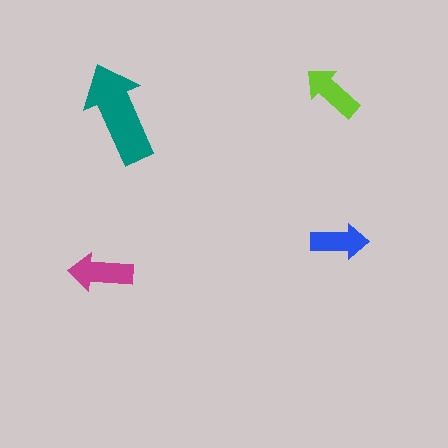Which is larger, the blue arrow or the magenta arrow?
The magenta one.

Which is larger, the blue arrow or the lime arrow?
The lime one.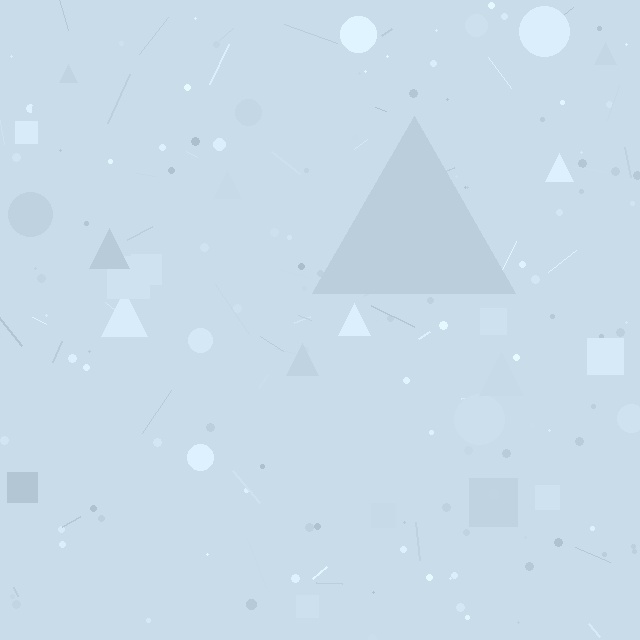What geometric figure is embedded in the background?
A triangle is embedded in the background.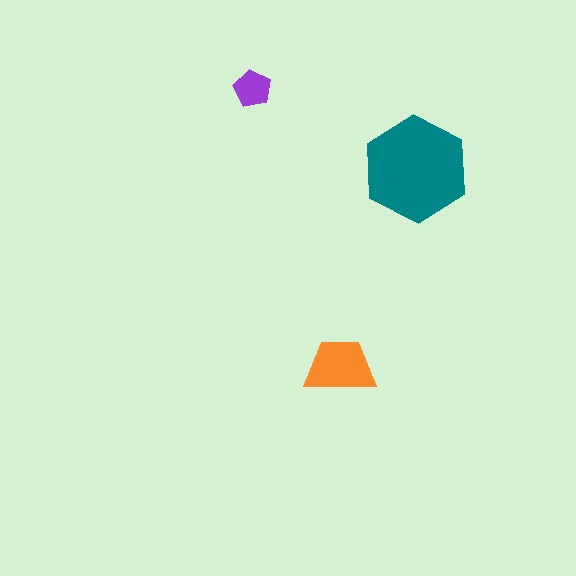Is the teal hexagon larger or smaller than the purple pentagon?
Larger.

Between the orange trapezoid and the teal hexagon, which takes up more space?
The teal hexagon.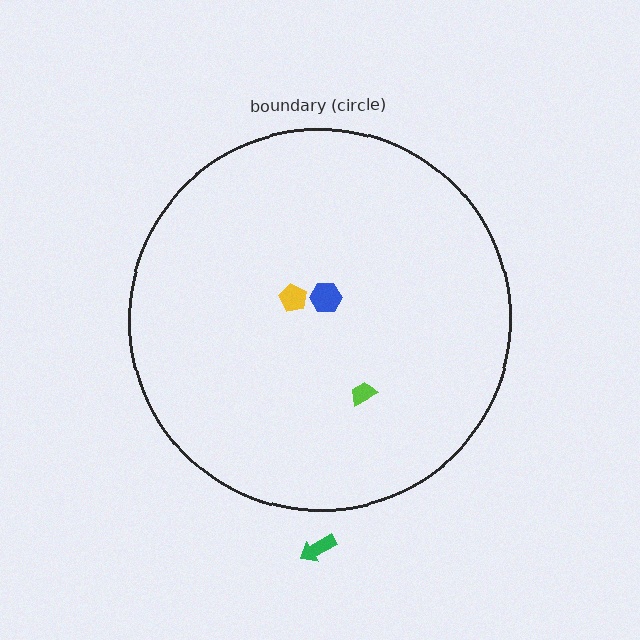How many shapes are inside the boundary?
3 inside, 1 outside.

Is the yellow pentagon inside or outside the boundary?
Inside.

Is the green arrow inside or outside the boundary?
Outside.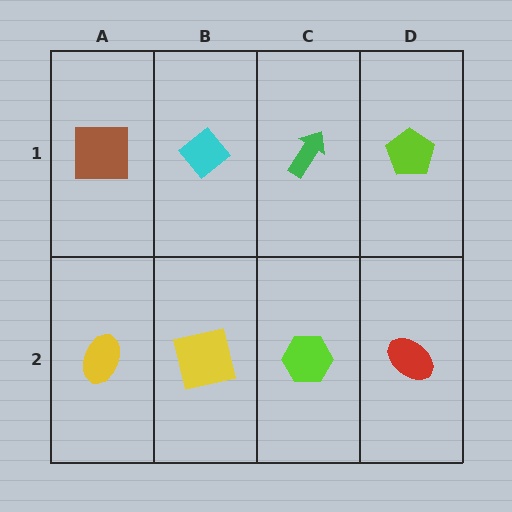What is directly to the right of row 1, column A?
A cyan diamond.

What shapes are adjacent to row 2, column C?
A green arrow (row 1, column C), a yellow square (row 2, column B), a red ellipse (row 2, column D).